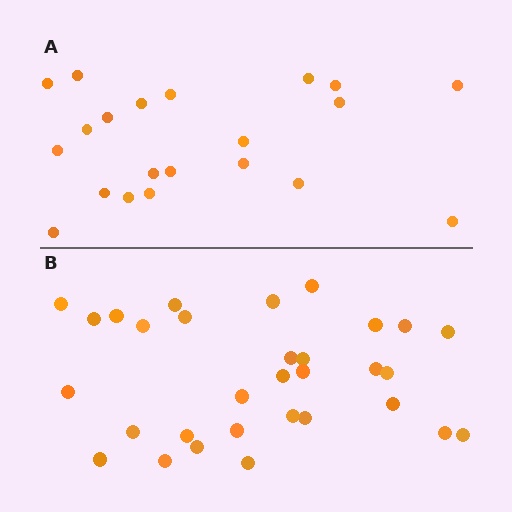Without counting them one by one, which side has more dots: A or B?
Region B (the bottom region) has more dots.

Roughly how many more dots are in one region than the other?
Region B has roughly 10 or so more dots than region A.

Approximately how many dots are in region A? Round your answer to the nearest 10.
About 20 dots. (The exact count is 21, which rounds to 20.)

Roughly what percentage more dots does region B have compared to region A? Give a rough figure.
About 50% more.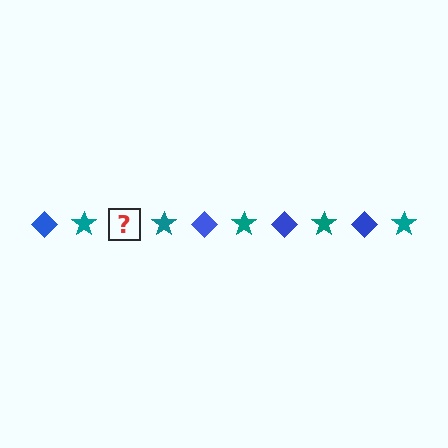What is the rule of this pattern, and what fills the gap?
The rule is that the pattern alternates between blue diamond and teal star. The gap should be filled with a blue diamond.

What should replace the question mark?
The question mark should be replaced with a blue diamond.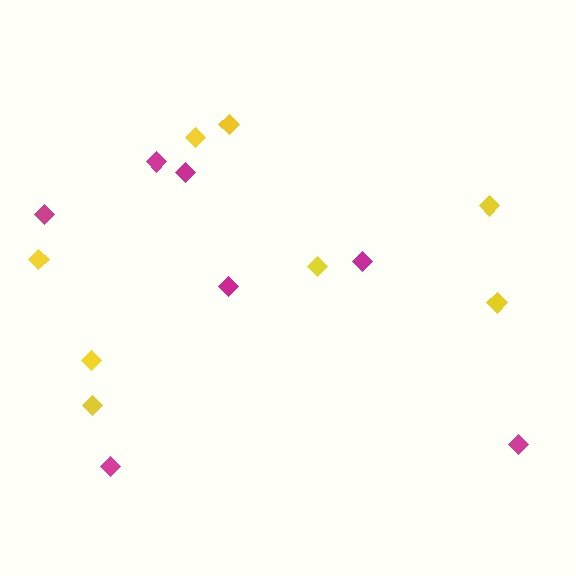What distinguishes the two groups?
There are 2 groups: one group of magenta diamonds (7) and one group of yellow diamonds (8).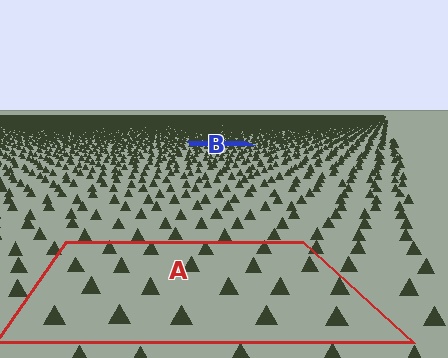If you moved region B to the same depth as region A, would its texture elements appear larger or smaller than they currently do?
They would appear larger. At a closer depth, the same texture elements are projected at a bigger on-screen size.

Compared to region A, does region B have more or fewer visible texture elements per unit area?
Region B has more texture elements per unit area — they are packed more densely because it is farther away.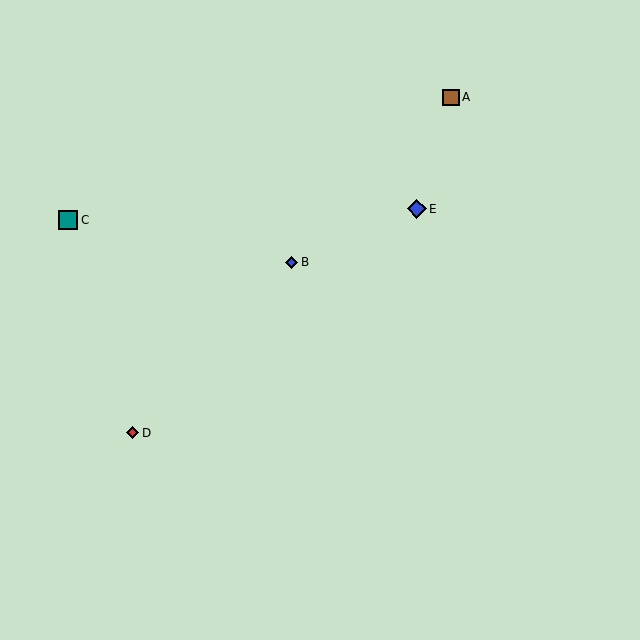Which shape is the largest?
The blue diamond (labeled E) is the largest.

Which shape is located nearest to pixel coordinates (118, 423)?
The red diamond (labeled D) at (133, 433) is nearest to that location.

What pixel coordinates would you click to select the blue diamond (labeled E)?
Click at (417, 209) to select the blue diamond E.